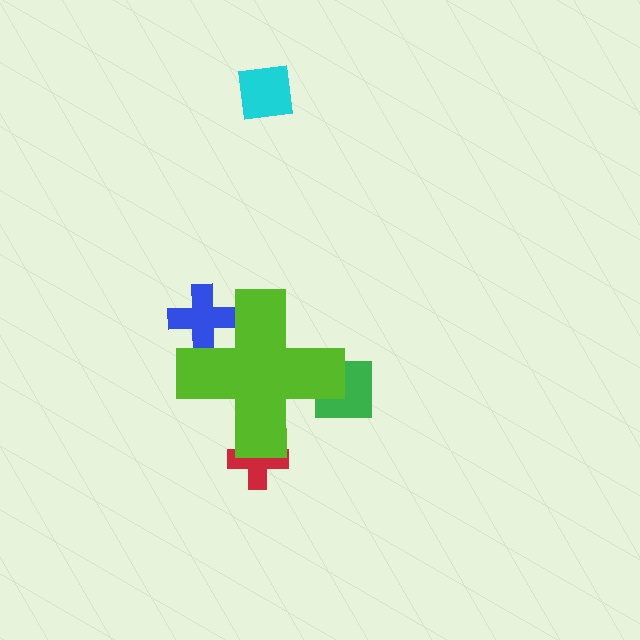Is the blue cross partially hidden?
Yes, the blue cross is partially hidden behind the lime cross.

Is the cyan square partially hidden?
No, the cyan square is fully visible.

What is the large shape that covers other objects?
A lime cross.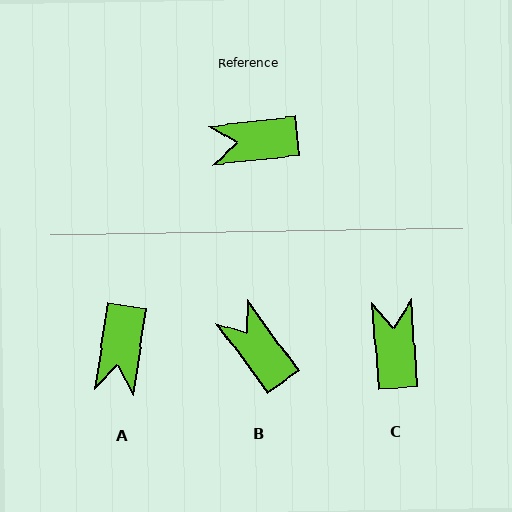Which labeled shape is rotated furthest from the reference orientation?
C, about 92 degrees away.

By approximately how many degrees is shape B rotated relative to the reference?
Approximately 60 degrees clockwise.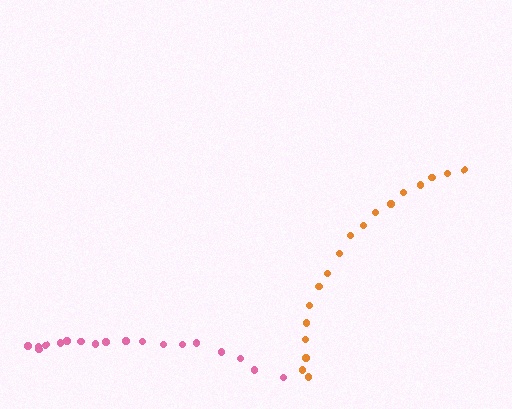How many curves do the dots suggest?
There are 2 distinct paths.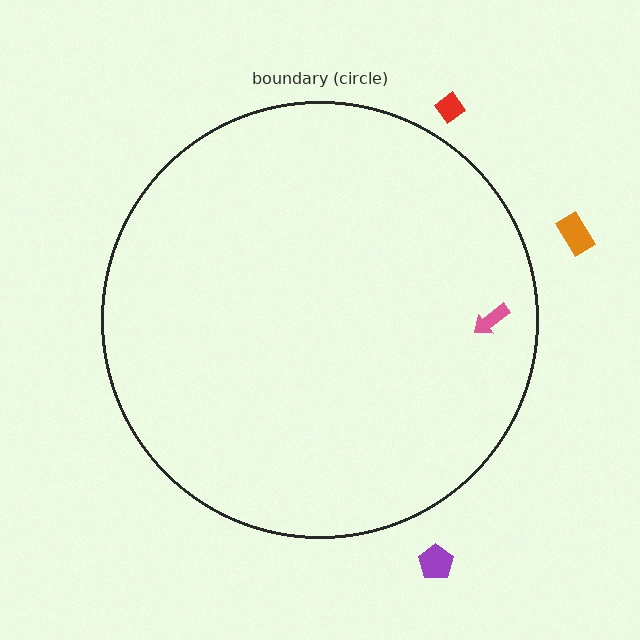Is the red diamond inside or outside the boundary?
Outside.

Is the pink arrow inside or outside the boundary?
Inside.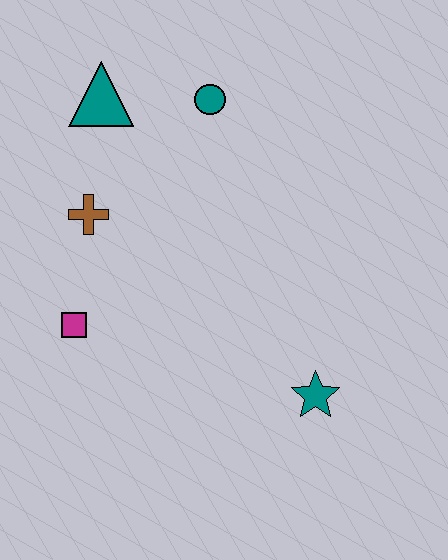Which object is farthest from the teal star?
The teal triangle is farthest from the teal star.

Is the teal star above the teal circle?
No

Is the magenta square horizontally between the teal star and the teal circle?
No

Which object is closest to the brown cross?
The magenta square is closest to the brown cross.